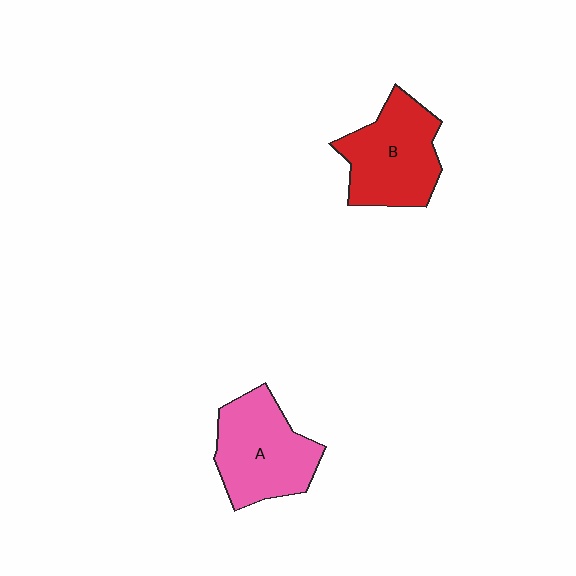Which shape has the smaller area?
Shape B (red).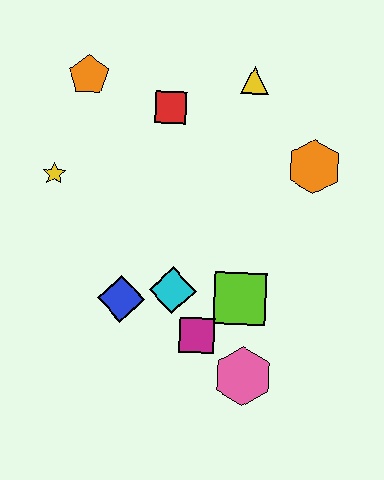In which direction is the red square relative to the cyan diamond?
The red square is above the cyan diamond.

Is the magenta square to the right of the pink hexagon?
No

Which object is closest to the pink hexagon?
The magenta square is closest to the pink hexagon.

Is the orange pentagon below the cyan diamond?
No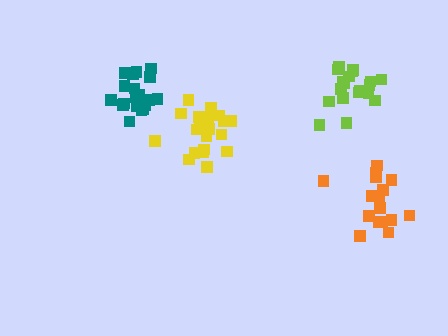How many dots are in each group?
Group 1: 20 dots, Group 2: 21 dots, Group 3: 20 dots, Group 4: 16 dots (77 total).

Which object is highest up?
The lime cluster is topmost.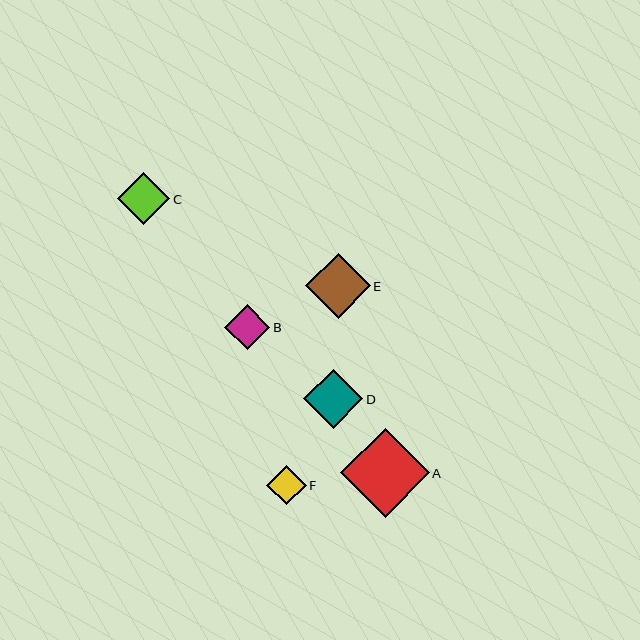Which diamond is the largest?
Diamond A is the largest with a size of approximately 88 pixels.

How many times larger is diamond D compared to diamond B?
Diamond D is approximately 1.3 times the size of diamond B.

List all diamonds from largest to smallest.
From largest to smallest: A, E, D, C, B, F.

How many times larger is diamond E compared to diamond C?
Diamond E is approximately 1.2 times the size of diamond C.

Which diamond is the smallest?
Diamond F is the smallest with a size of approximately 39 pixels.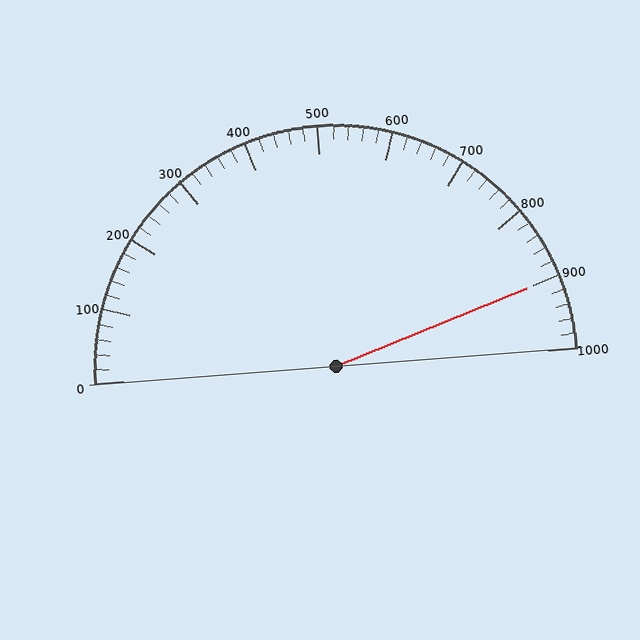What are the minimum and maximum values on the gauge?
The gauge ranges from 0 to 1000.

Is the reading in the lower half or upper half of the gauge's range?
The reading is in the upper half of the range (0 to 1000).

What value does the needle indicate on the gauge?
The needle indicates approximately 900.